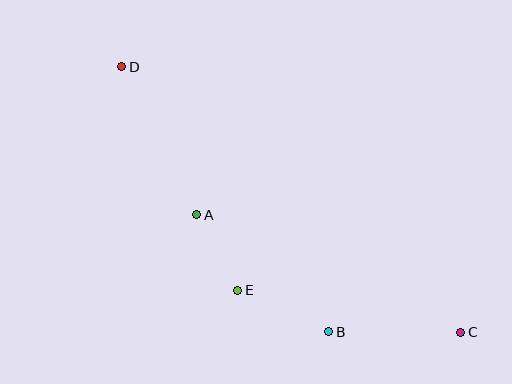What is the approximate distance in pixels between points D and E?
The distance between D and E is approximately 252 pixels.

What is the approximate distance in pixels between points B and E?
The distance between B and E is approximately 100 pixels.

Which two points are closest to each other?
Points A and E are closest to each other.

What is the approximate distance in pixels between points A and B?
The distance between A and B is approximately 176 pixels.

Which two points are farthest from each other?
Points C and D are farthest from each other.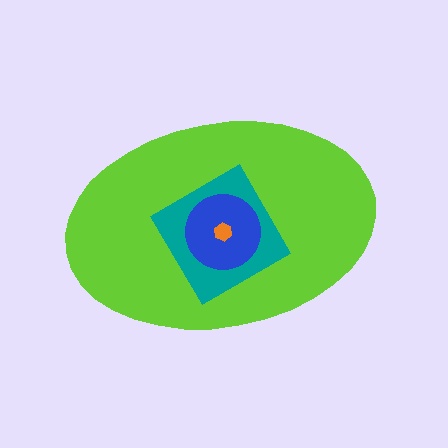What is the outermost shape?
The lime ellipse.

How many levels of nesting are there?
4.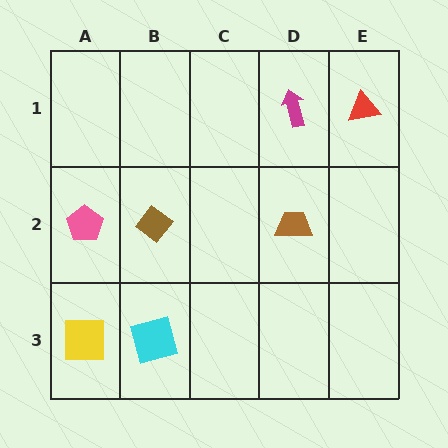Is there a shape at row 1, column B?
No, that cell is empty.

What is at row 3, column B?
A cyan square.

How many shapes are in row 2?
3 shapes.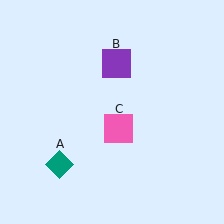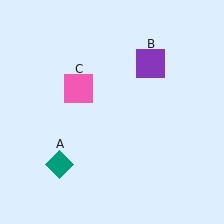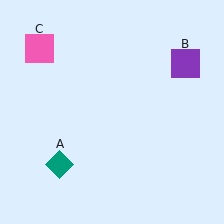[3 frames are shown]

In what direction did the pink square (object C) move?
The pink square (object C) moved up and to the left.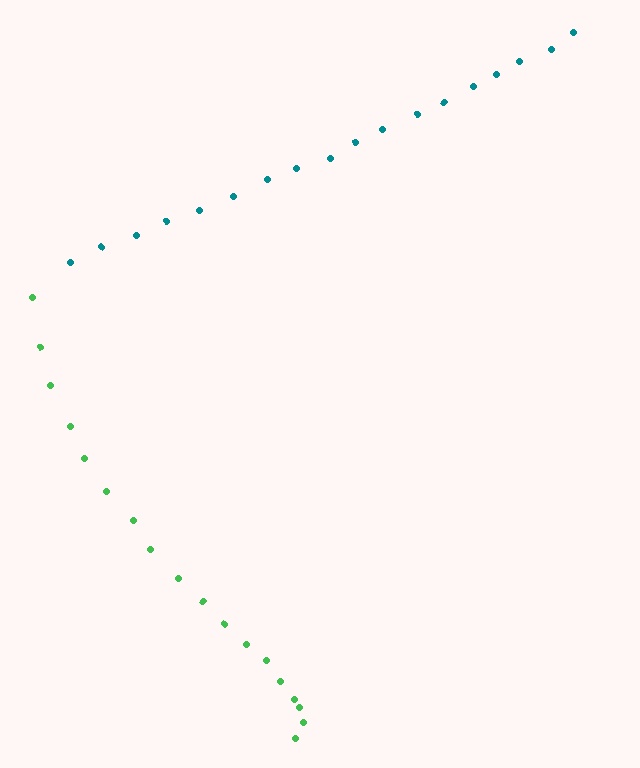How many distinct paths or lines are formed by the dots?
There are 2 distinct paths.